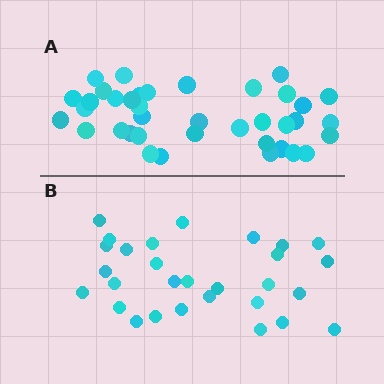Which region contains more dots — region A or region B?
Region A (the top region) has more dots.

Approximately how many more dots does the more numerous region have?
Region A has roughly 8 or so more dots than region B.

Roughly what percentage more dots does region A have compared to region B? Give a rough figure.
About 30% more.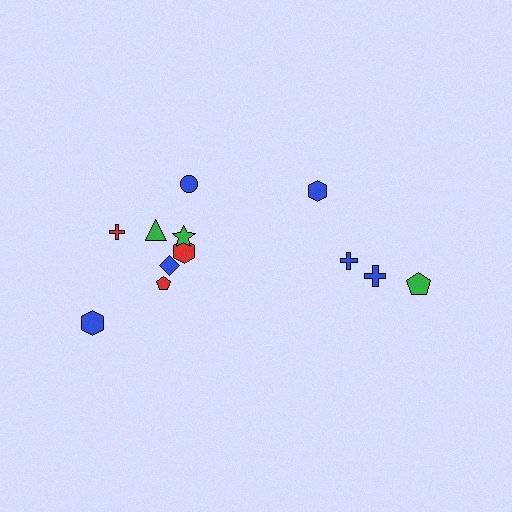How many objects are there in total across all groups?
There are 12 objects.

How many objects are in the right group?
There are 4 objects.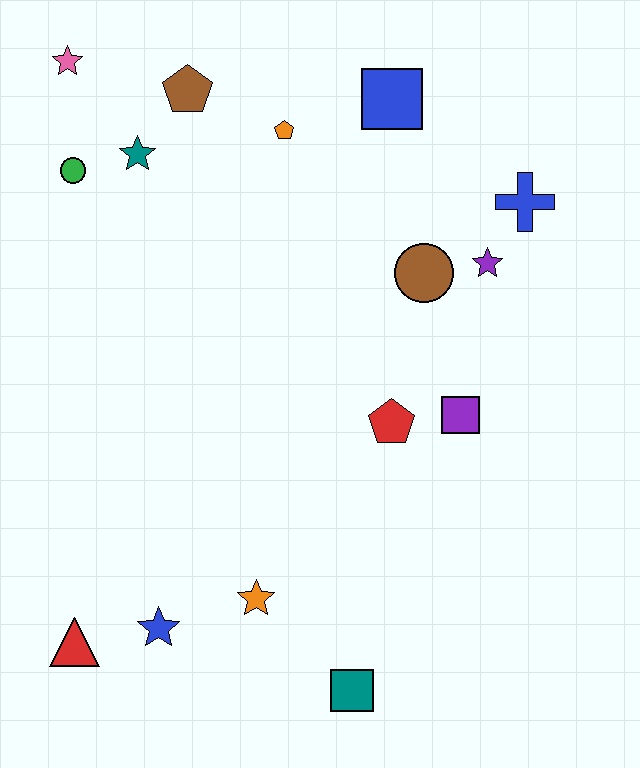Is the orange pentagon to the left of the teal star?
No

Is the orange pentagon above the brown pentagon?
No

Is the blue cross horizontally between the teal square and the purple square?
No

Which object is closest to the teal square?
The orange star is closest to the teal square.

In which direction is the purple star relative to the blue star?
The purple star is above the blue star.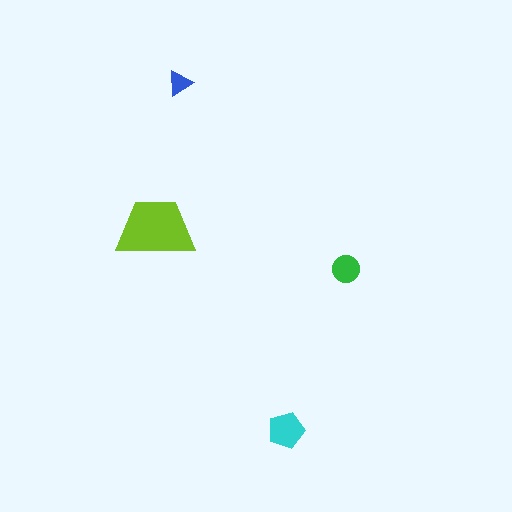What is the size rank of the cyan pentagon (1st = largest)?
2nd.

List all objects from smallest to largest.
The blue triangle, the green circle, the cyan pentagon, the lime trapezoid.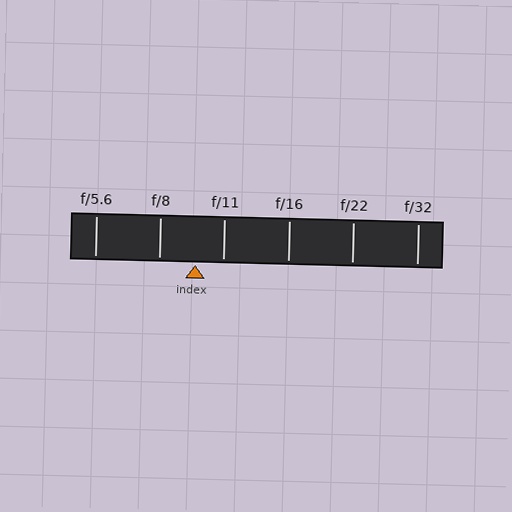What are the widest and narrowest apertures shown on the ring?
The widest aperture shown is f/5.6 and the narrowest is f/32.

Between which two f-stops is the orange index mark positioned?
The index mark is between f/8 and f/11.